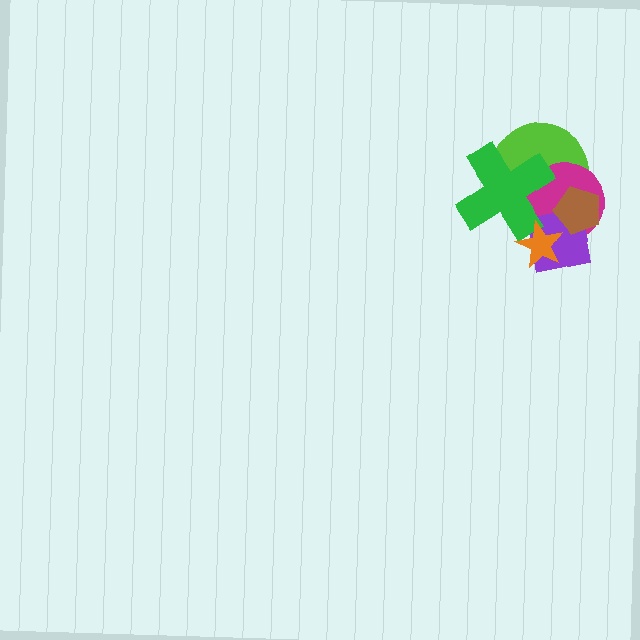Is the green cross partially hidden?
Yes, it is partially covered by another shape.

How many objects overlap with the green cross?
4 objects overlap with the green cross.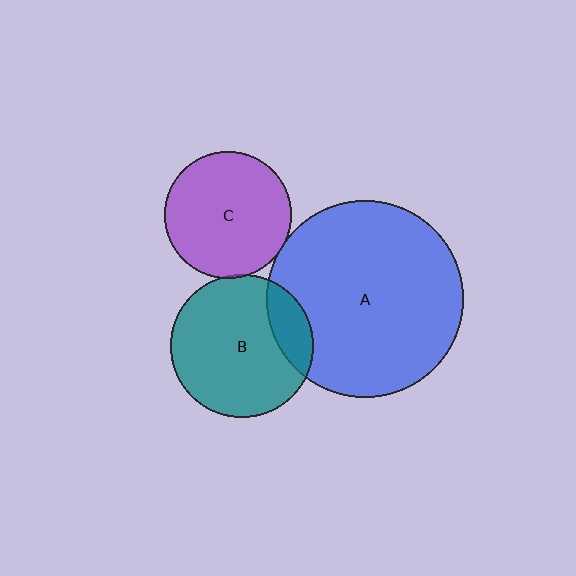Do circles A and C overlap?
Yes.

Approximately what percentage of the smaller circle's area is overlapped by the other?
Approximately 5%.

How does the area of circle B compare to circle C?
Approximately 1.3 times.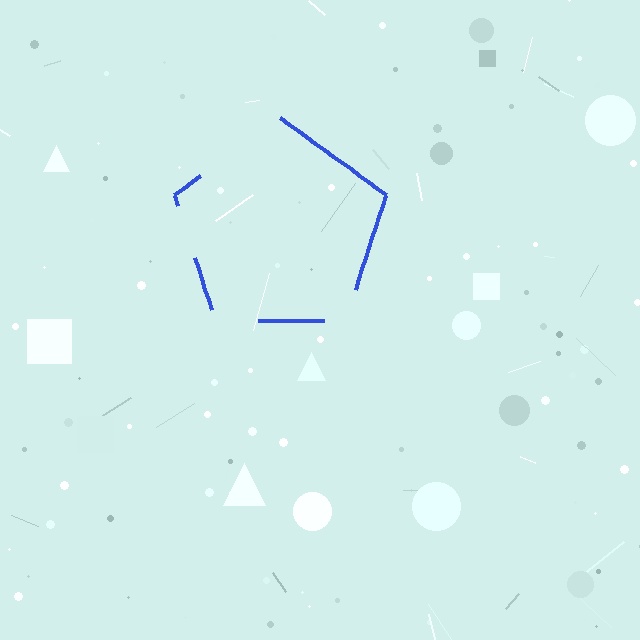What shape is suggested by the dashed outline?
The dashed outline suggests a pentagon.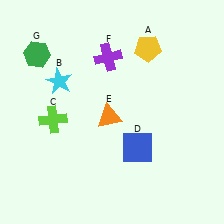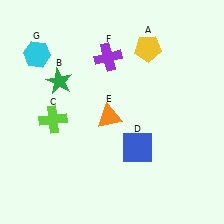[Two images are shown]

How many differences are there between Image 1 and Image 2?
There are 2 differences between the two images.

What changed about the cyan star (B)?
In Image 1, B is cyan. In Image 2, it changed to green.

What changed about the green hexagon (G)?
In Image 1, G is green. In Image 2, it changed to cyan.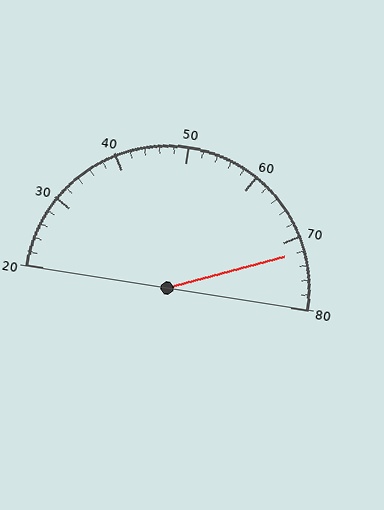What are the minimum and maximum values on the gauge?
The gauge ranges from 20 to 80.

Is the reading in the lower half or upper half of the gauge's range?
The reading is in the upper half of the range (20 to 80).